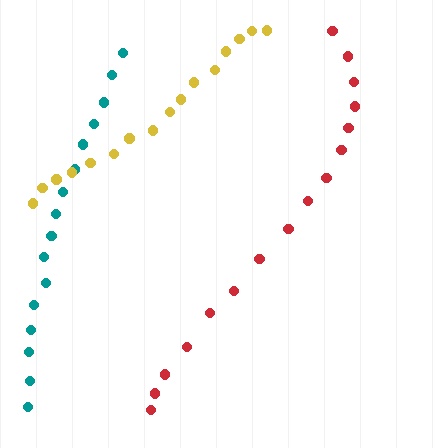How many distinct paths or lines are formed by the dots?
There are 3 distinct paths.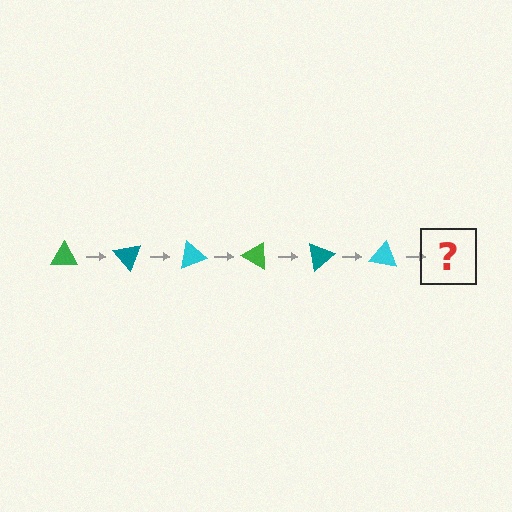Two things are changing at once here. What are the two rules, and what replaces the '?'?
The two rules are that it rotates 50 degrees each step and the color cycles through green, teal, and cyan. The '?' should be a green triangle, rotated 300 degrees from the start.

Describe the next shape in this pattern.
It should be a green triangle, rotated 300 degrees from the start.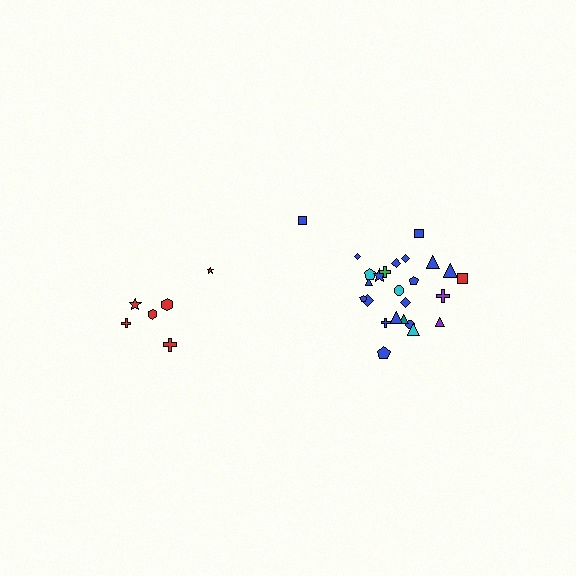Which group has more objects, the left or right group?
The right group.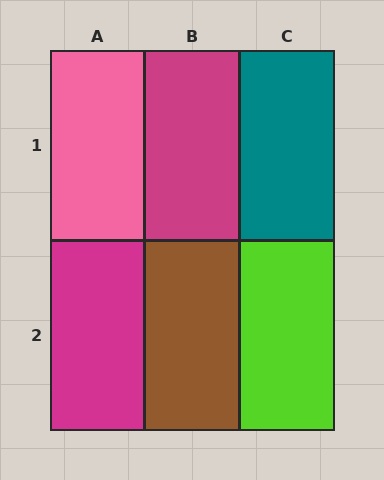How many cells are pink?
1 cell is pink.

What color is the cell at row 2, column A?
Magenta.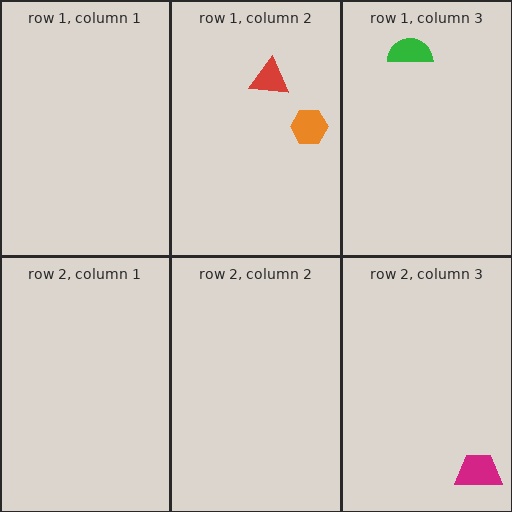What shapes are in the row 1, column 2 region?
The orange hexagon, the red triangle.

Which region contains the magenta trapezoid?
The row 2, column 3 region.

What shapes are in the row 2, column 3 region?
The magenta trapezoid.